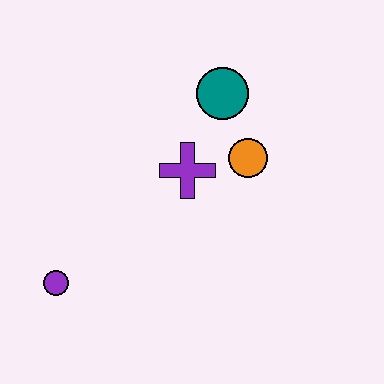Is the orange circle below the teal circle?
Yes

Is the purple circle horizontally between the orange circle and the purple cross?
No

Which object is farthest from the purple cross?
The purple circle is farthest from the purple cross.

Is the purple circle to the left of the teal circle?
Yes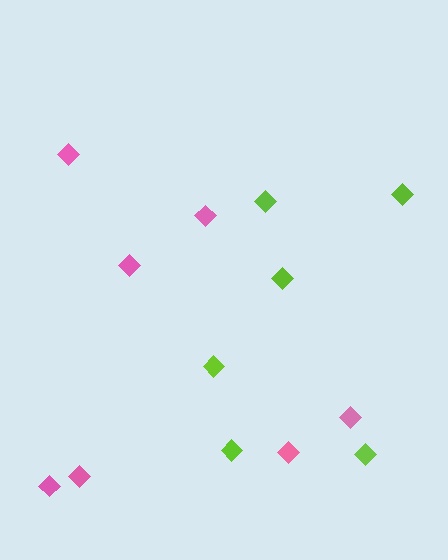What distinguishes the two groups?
There are 2 groups: one group of pink diamonds (7) and one group of lime diamonds (6).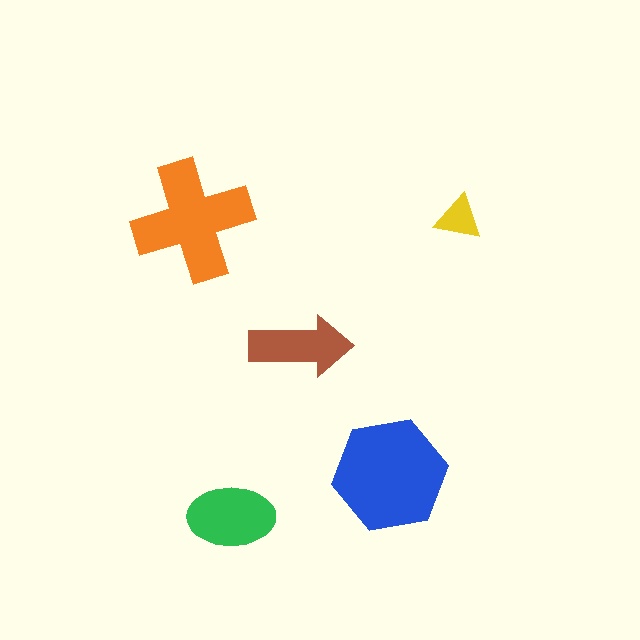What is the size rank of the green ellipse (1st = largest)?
3rd.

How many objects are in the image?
There are 5 objects in the image.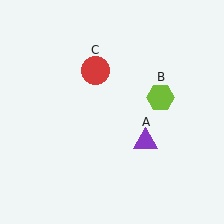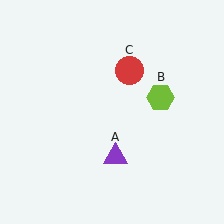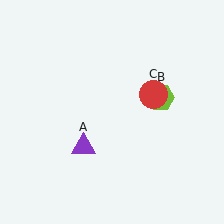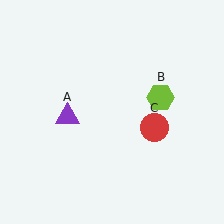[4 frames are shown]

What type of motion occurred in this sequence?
The purple triangle (object A), red circle (object C) rotated clockwise around the center of the scene.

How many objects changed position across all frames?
2 objects changed position: purple triangle (object A), red circle (object C).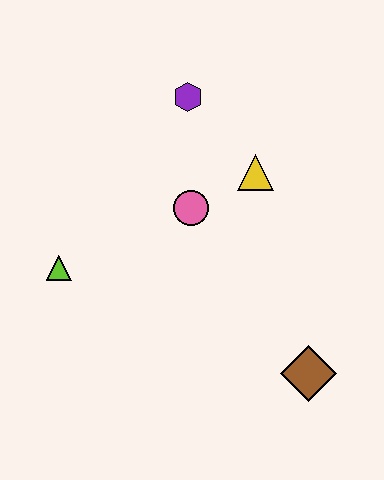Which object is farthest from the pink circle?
The brown diamond is farthest from the pink circle.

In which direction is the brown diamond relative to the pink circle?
The brown diamond is below the pink circle.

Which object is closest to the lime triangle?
The pink circle is closest to the lime triangle.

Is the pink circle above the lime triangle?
Yes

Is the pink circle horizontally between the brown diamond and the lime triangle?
Yes